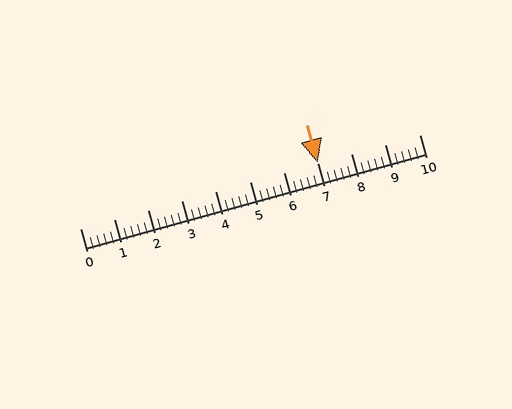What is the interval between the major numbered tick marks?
The major tick marks are spaced 1 units apart.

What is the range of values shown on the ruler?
The ruler shows values from 0 to 10.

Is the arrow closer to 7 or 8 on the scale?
The arrow is closer to 7.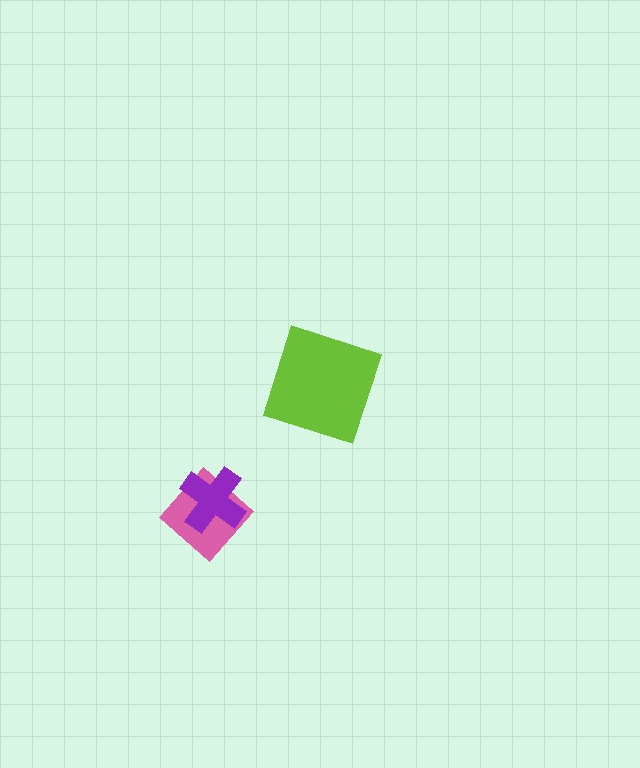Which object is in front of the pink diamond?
The purple cross is in front of the pink diamond.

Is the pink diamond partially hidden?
Yes, it is partially covered by another shape.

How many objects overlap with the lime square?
0 objects overlap with the lime square.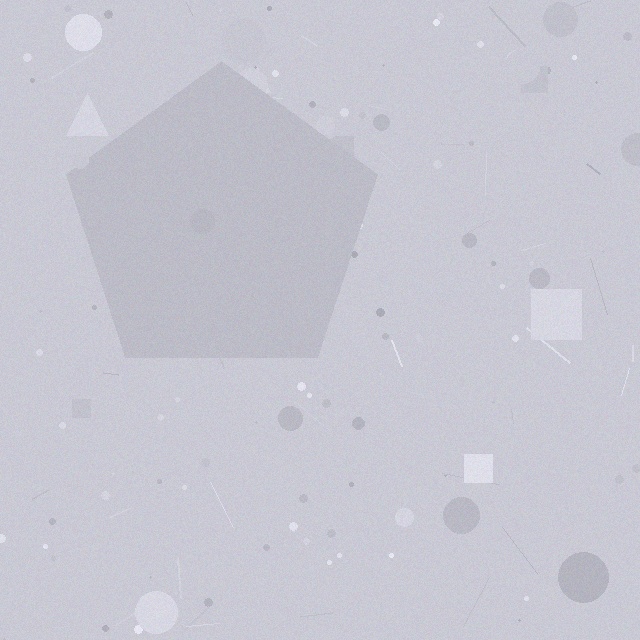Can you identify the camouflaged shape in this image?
The camouflaged shape is a pentagon.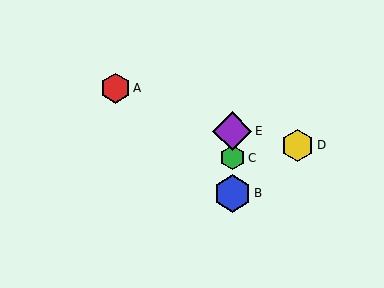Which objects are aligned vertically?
Objects B, C, E are aligned vertically.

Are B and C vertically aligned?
Yes, both are at x≈232.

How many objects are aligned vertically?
3 objects (B, C, E) are aligned vertically.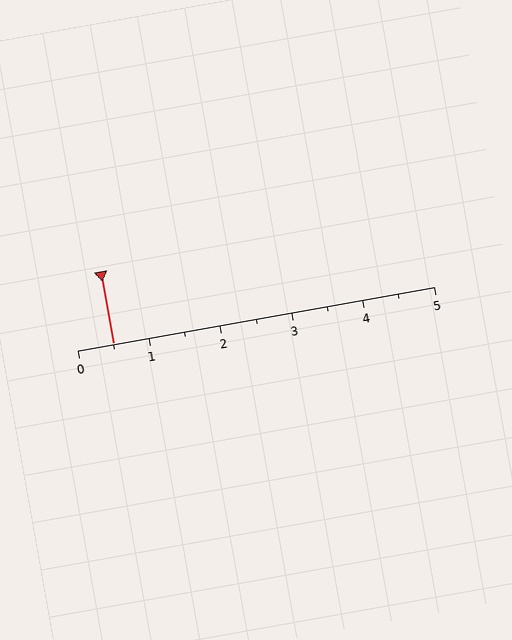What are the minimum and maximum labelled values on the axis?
The axis runs from 0 to 5.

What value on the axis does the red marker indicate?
The marker indicates approximately 0.5.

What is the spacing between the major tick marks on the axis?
The major ticks are spaced 1 apart.